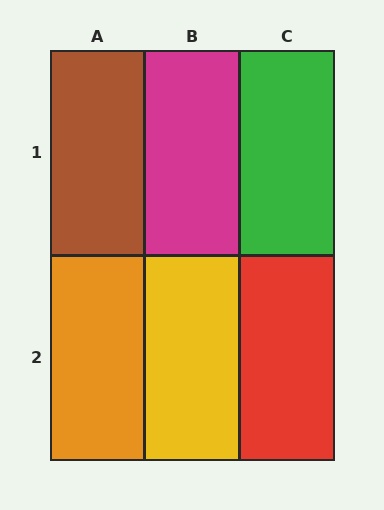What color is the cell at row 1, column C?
Green.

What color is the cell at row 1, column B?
Magenta.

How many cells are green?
1 cell is green.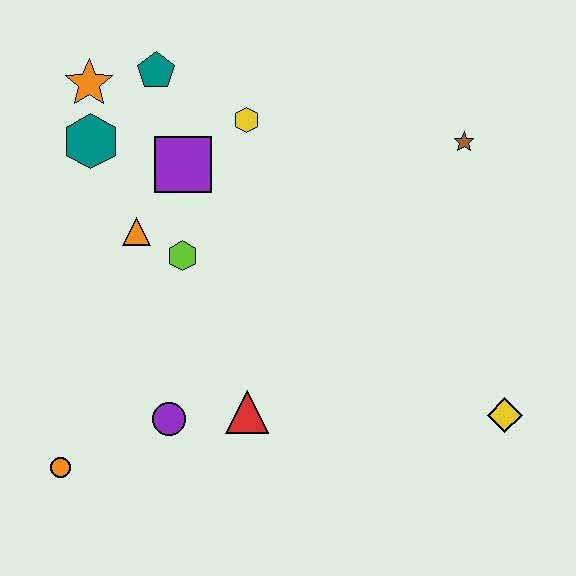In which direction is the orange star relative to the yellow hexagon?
The orange star is to the left of the yellow hexagon.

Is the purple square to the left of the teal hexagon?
No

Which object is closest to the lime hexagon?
The orange triangle is closest to the lime hexagon.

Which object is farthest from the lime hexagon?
The yellow diamond is farthest from the lime hexagon.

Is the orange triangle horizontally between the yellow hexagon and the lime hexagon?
No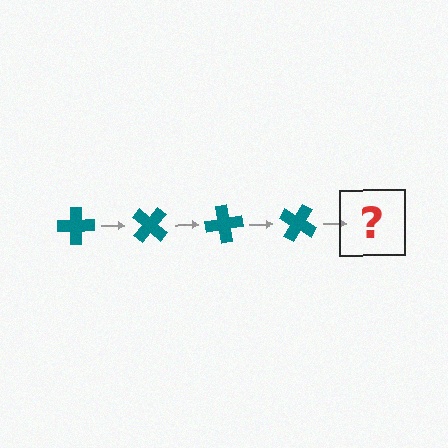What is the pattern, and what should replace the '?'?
The pattern is that the cross rotates 40 degrees each step. The '?' should be a teal cross rotated 160 degrees.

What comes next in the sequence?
The next element should be a teal cross rotated 160 degrees.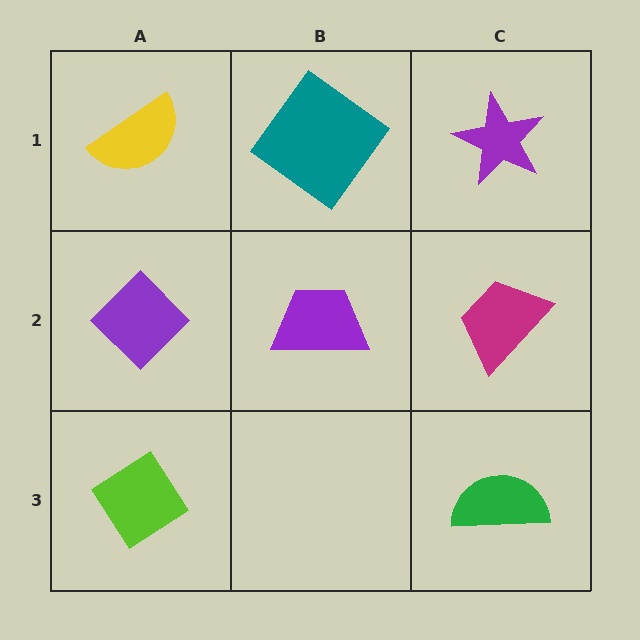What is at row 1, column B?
A teal diamond.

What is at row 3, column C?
A green semicircle.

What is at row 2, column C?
A magenta trapezoid.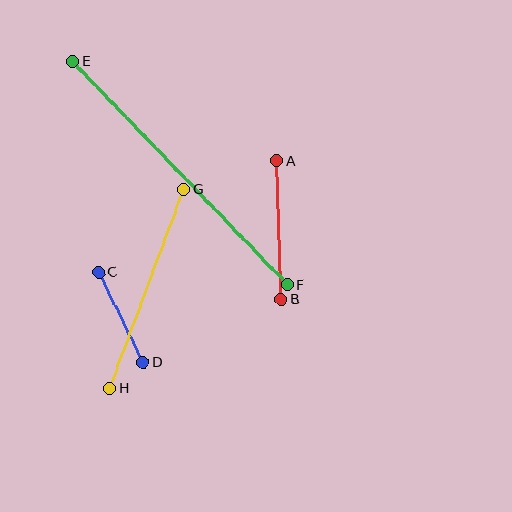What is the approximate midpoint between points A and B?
The midpoint is at approximately (279, 230) pixels.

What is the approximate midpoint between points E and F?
The midpoint is at approximately (180, 173) pixels.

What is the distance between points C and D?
The distance is approximately 100 pixels.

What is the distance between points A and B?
The distance is approximately 139 pixels.